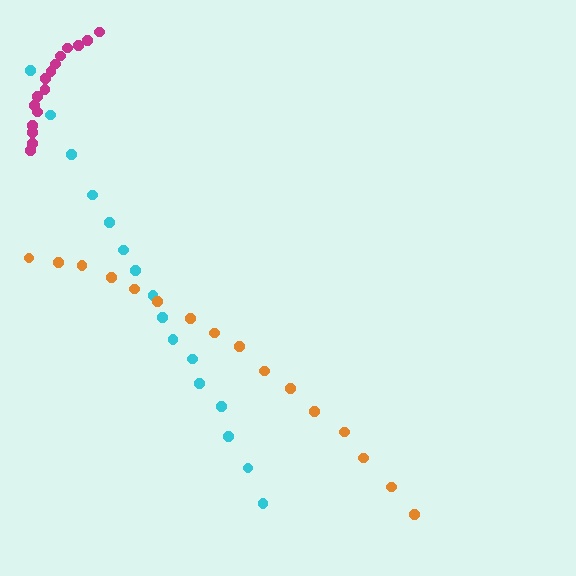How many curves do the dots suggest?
There are 3 distinct paths.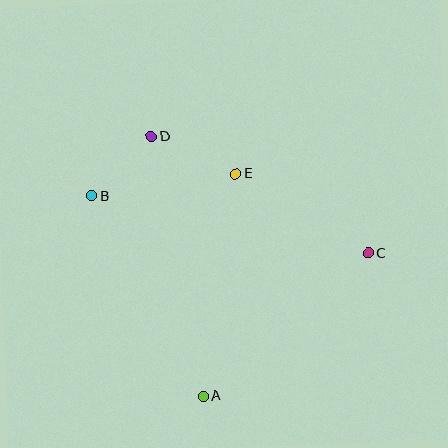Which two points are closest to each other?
Points B and D are closest to each other.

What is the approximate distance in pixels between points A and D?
The distance between A and D is approximately 265 pixels.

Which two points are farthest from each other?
Points B and C are farthest from each other.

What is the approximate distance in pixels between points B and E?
The distance between B and E is approximately 146 pixels.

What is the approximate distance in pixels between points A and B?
The distance between A and B is approximately 229 pixels.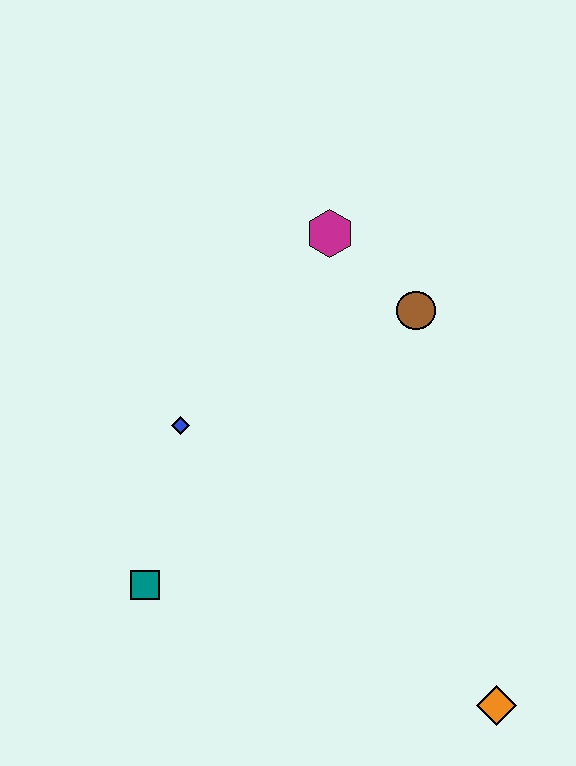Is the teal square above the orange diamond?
Yes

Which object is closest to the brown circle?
The magenta hexagon is closest to the brown circle.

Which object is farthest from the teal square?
The magenta hexagon is farthest from the teal square.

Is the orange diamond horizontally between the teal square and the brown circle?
No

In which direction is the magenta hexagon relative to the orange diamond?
The magenta hexagon is above the orange diamond.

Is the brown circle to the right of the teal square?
Yes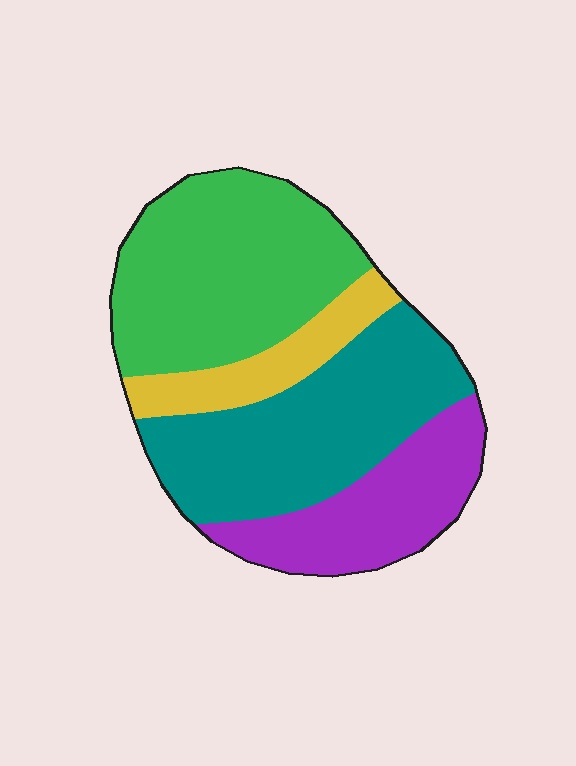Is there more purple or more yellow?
Purple.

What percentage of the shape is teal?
Teal covers 33% of the shape.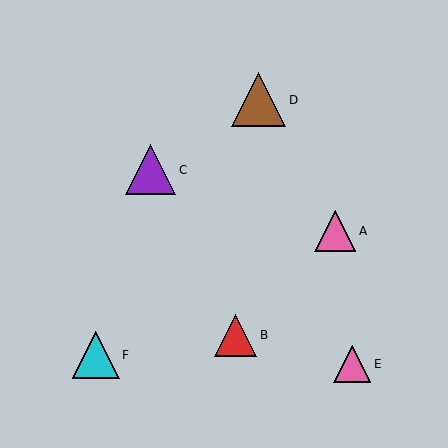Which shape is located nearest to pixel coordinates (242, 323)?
The red triangle (labeled B) at (236, 335) is nearest to that location.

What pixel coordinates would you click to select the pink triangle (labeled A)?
Click at (335, 231) to select the pink triangle A.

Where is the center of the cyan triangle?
The center of the cyan triangle is at (96, 355).